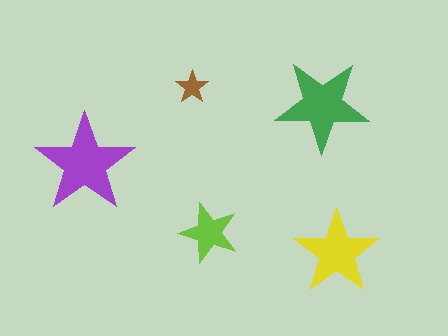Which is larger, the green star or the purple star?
The purple one.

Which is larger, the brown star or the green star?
The green one.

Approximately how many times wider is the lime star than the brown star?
About 2 times wider.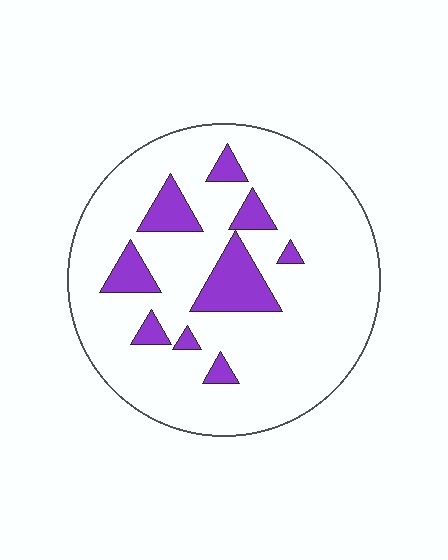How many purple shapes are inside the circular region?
9.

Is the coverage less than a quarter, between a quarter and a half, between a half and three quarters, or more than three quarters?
Less than a quarter.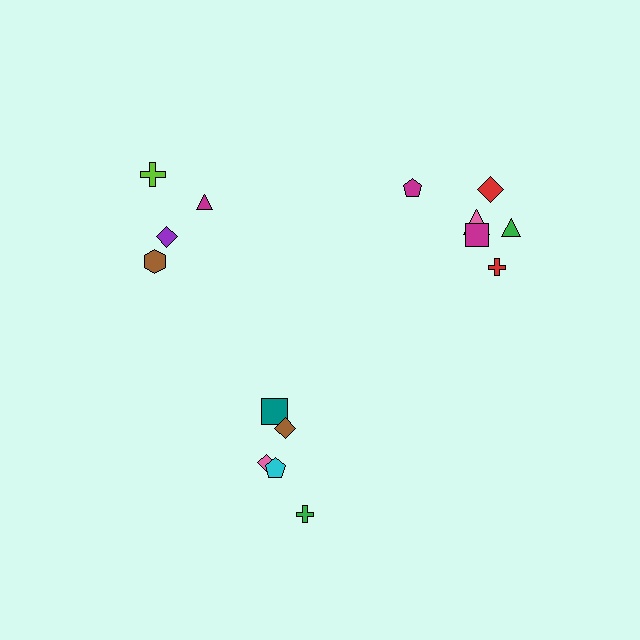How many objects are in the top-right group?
There are 6 objects.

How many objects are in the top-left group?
There are 4 objects.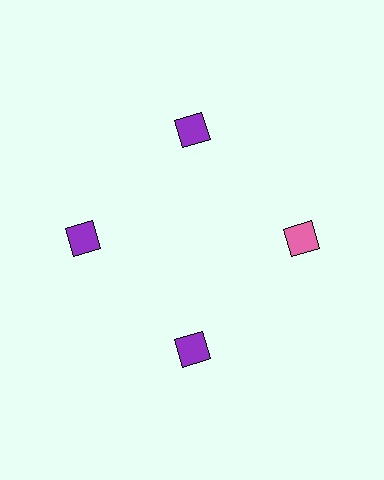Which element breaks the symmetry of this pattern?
The pink diamond at roughly the 3 o'clock position breaks the symmetry. All other shapes are purple diamonds.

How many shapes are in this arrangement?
There are 4 shapes arranged in a ring pattern.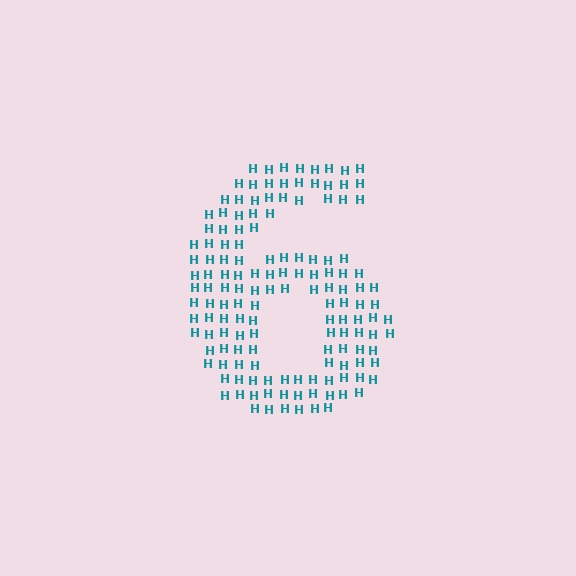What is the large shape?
The large shape is the digit 6.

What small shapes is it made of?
It is made of small letter H's.